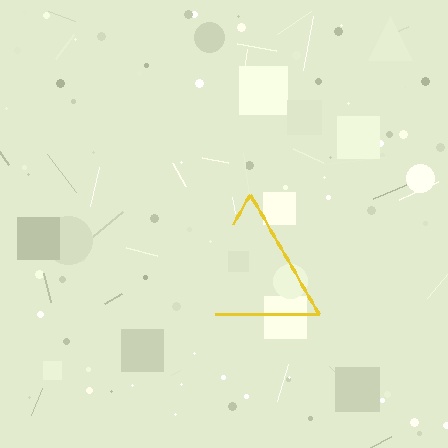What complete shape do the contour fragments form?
The contour fragments form a triangle.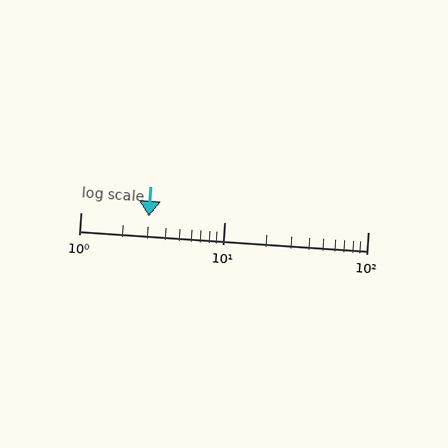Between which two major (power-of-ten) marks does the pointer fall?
The pointer is between 1 and 10.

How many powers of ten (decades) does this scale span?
The scale spans 2 decades, from 1 to 100.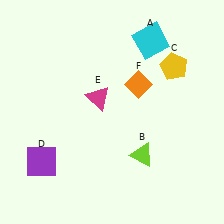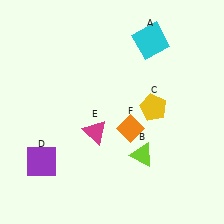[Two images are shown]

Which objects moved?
The objects that moved are: the yellow pentagon (C), the magenta triangle (E), the orange diamond (F).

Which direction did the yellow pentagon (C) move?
The yellow pentagon (C) moved down.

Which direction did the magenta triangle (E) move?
The magenta triangle (E) moved down.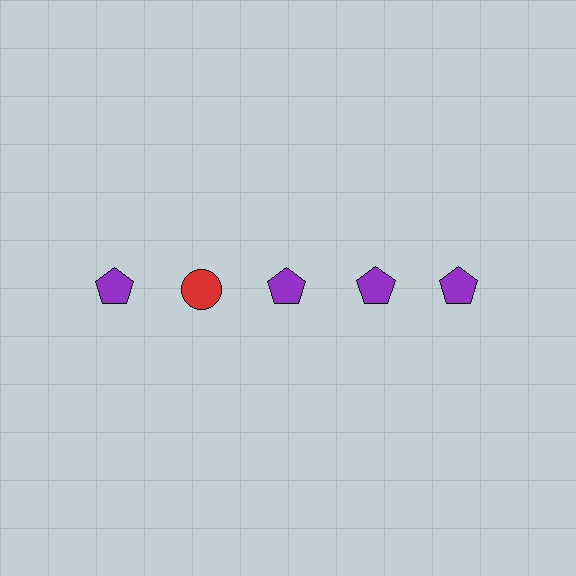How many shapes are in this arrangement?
There are 5 shapes arranged in a grid pattern.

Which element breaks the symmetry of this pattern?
The red circle in the top row, second from left column breaks the symmetry. All other shapes are purple pentagons.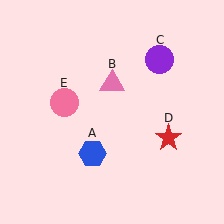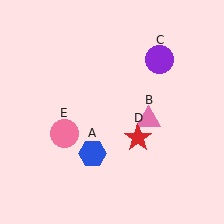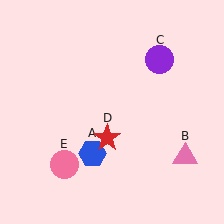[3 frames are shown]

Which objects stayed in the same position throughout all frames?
Blue hexagon (object A) and purple circle (object C) remained stationary.